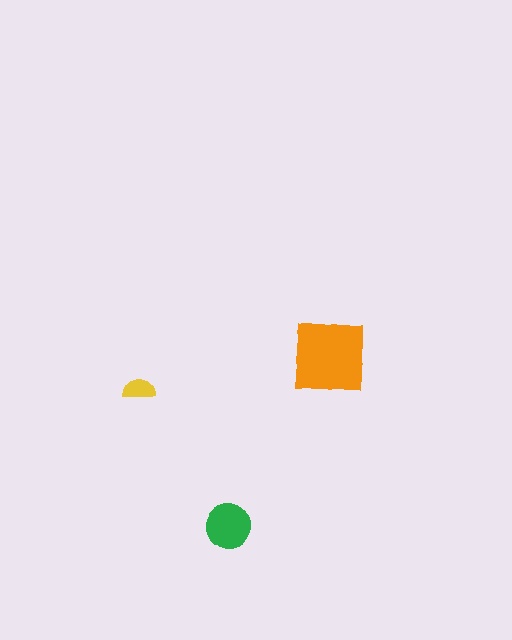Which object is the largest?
The orange square.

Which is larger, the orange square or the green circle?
The orange square.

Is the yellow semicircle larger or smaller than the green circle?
Smaller.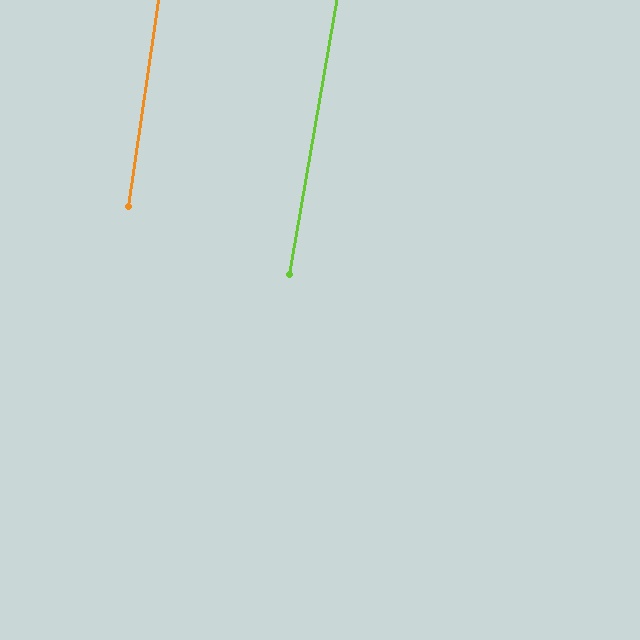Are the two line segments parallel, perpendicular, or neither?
Parallel — their directions differ by only 1.6°.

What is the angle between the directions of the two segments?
Approximately 2 degrees.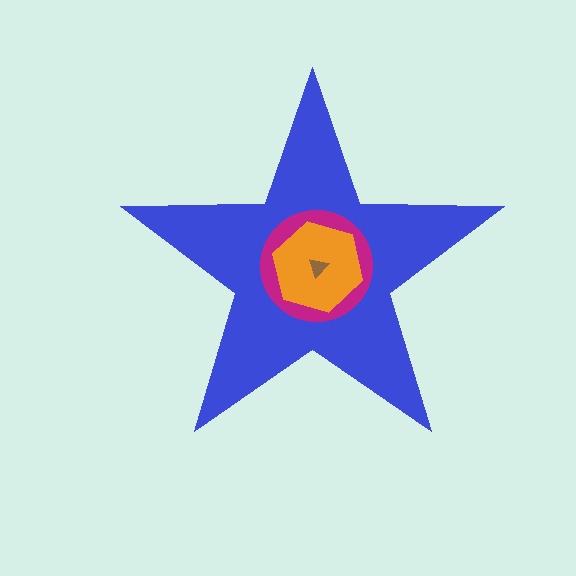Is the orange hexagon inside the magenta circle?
Yes.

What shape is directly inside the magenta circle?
The orange hexagon.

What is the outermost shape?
The blue star.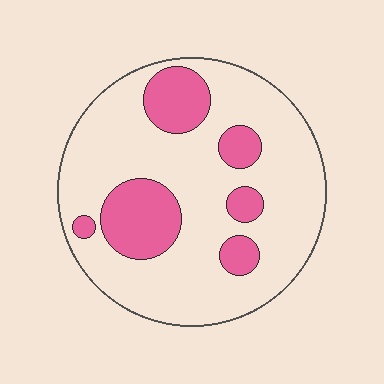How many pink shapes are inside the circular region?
6.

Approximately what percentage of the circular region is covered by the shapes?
Approximately 25%.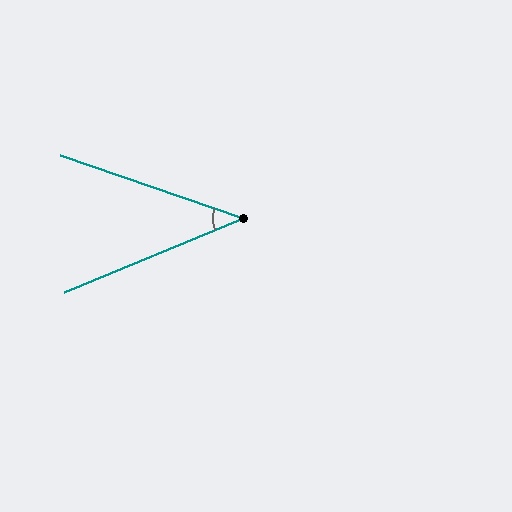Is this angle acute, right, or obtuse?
It is acute.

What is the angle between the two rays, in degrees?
Approximately 42 degrees.